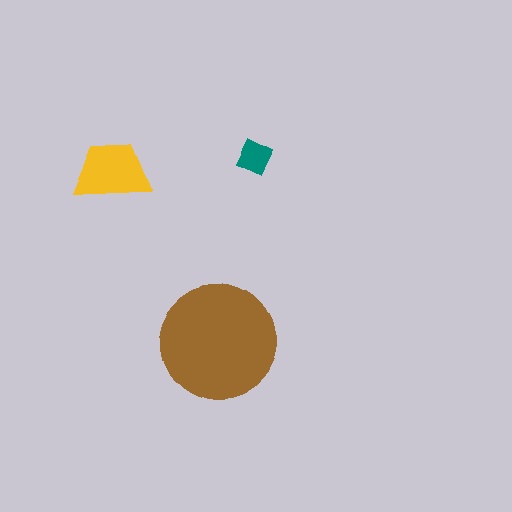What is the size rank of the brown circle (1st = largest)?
1st.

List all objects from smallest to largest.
The teal diamond, the yellow trapezoid, the brown circle.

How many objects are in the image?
There are 3 objects in the image.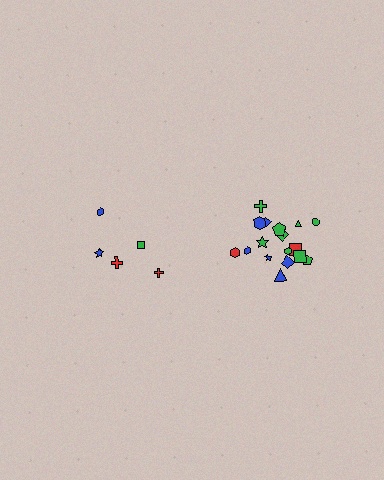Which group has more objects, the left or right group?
The right group.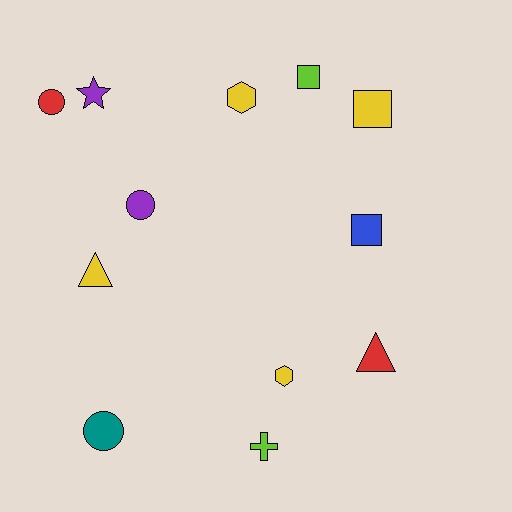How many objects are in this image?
There are 12 objects.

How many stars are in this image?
There is 1 star.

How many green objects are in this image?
There are no green objects.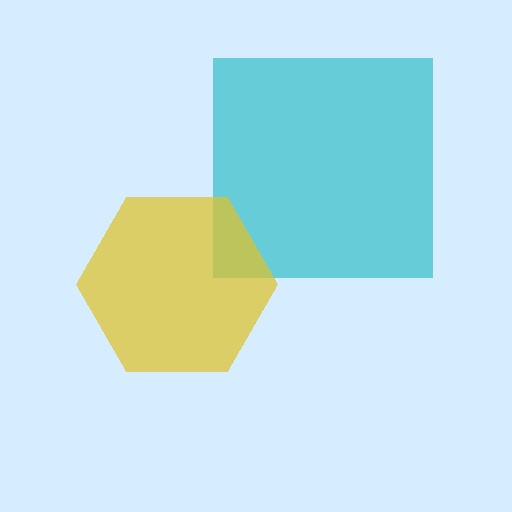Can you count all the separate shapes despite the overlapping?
Yes, there are 2 separate shapes.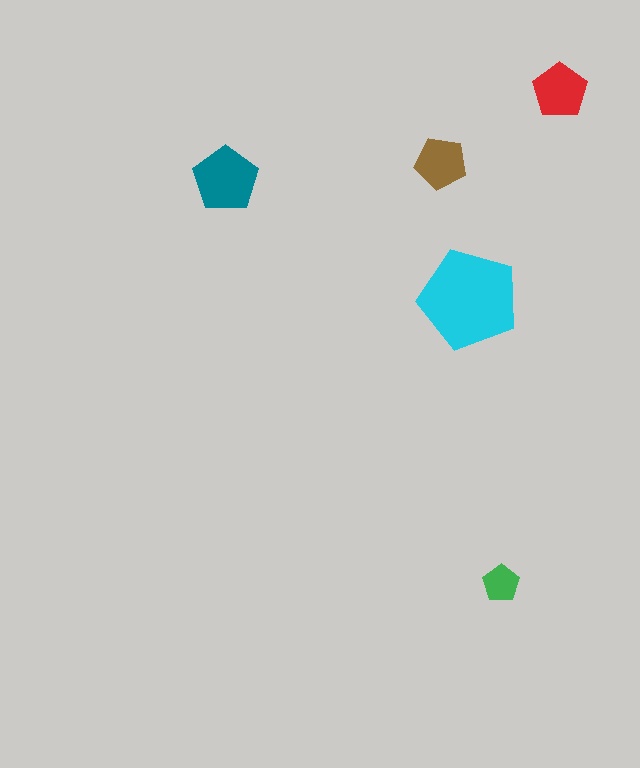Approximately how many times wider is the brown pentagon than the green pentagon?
About 1.5 times wider.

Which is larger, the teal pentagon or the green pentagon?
The teal one.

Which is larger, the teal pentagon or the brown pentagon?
The teal one.